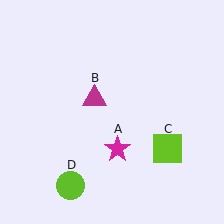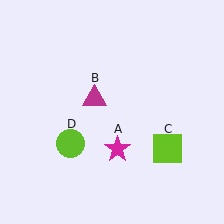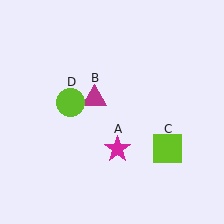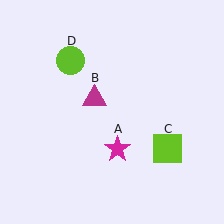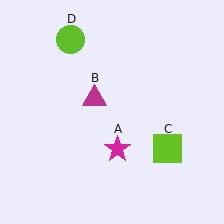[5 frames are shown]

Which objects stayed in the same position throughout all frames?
Magenta star (object A) and magenta triangle (object B) and lime square (object C) remained stationary.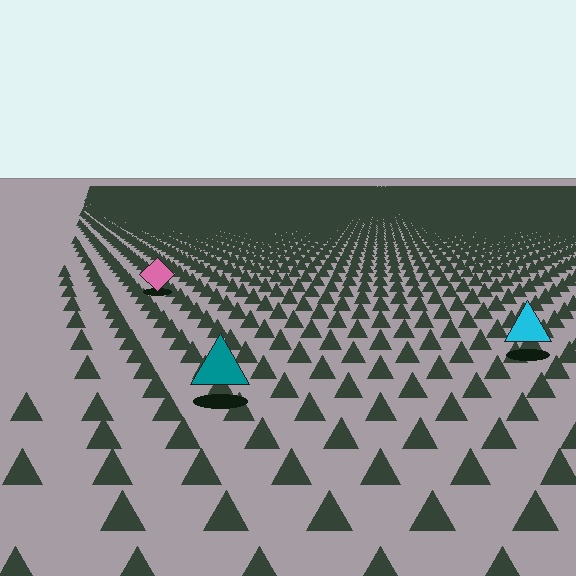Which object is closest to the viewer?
The teal triangle is closest. The texture marks near it are larger and more spread out.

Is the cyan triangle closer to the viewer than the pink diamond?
Yes. The cyan triangle is closer — you can tell from the texture gradient: the ground texture is coarser near it.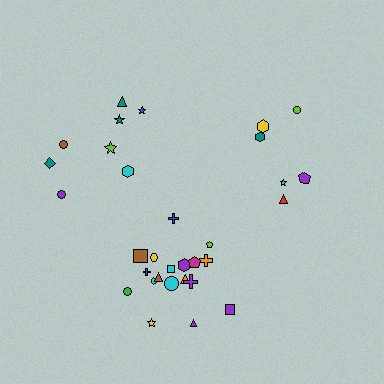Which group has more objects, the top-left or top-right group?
The top-left group.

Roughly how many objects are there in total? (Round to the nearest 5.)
Roughly 30 objects in total.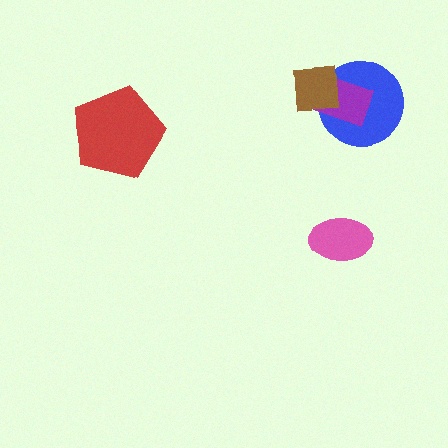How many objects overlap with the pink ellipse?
0 objects overlap with the pink ellipse.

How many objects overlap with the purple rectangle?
2 objects overlap with the purple rectangle.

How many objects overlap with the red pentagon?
0 objects overlap with the red pentagon.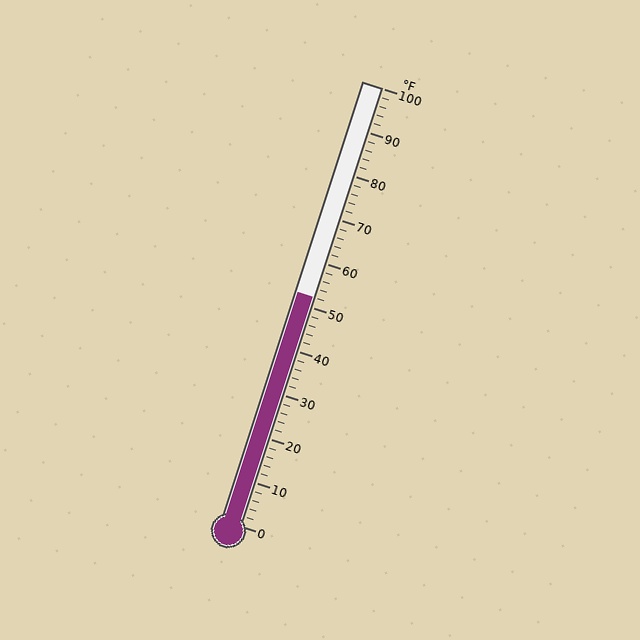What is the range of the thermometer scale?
The thermometer scale ranges from 0°F to 100°F.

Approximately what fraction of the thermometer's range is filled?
The thermometer is filled to approximately 50% of its range.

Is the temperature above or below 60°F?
The temperature is below 60°F.